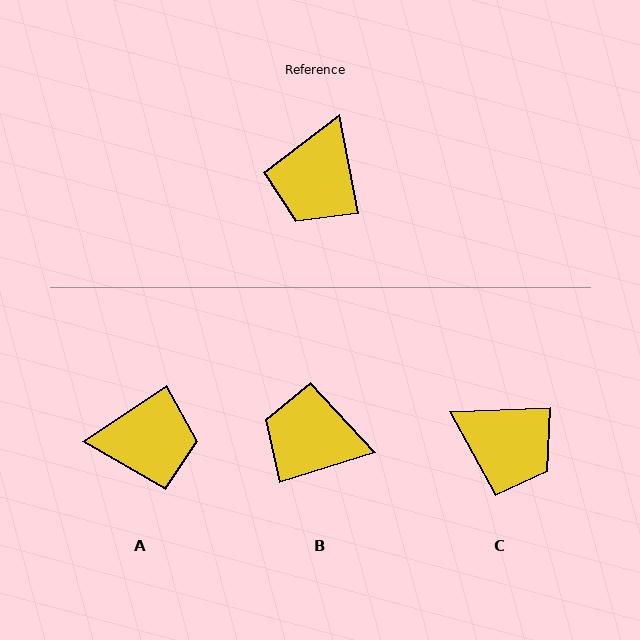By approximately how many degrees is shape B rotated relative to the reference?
Approximately 84 degrees clockwise.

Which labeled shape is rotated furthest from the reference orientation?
A, about 113 degrees away.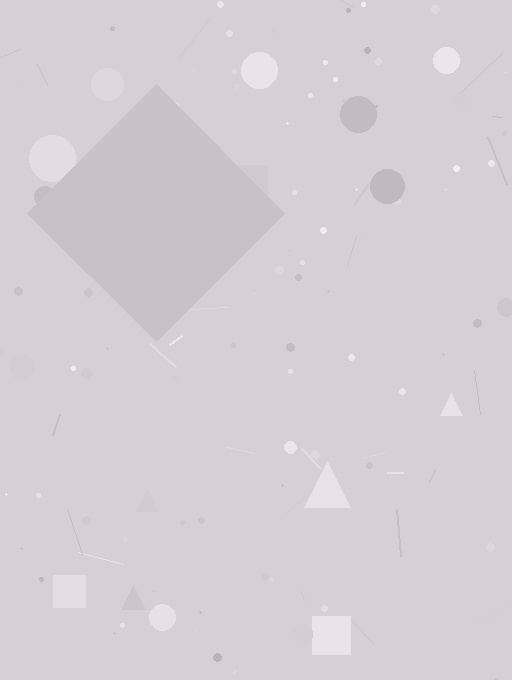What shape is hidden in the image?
A diamond is hidden in the image.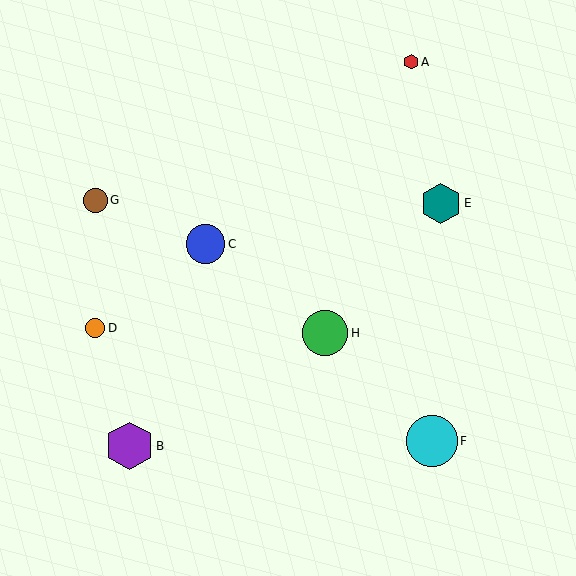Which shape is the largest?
The cyan circle (labeled F) is the largest.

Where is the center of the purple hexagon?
The center of the purple hexagon is at (129, 446).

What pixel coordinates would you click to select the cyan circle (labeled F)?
Click at (432, 441) to select the cyan circle F.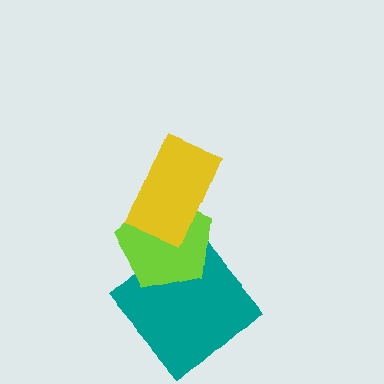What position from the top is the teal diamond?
The teal diamond is 3rd from the top.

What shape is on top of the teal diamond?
The lime pentagon is on top of the teal diamond.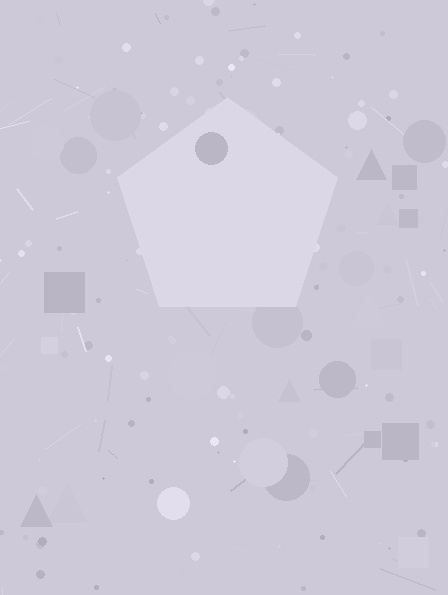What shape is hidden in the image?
A pentagon is hidden in the image.